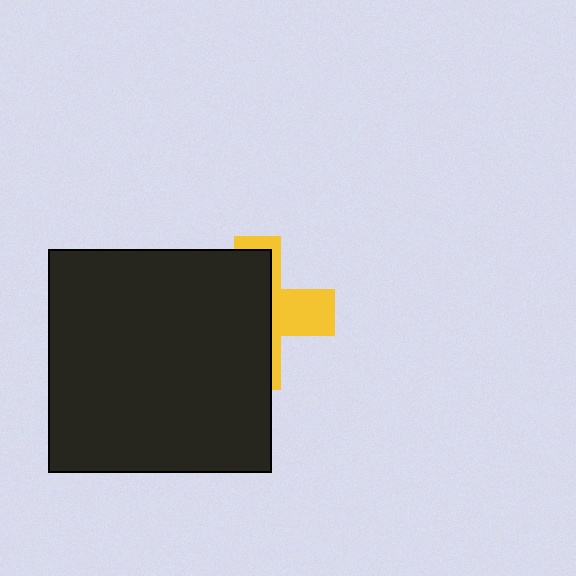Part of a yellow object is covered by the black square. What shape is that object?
It is a cross.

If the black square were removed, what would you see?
You would see the complete yellow cross.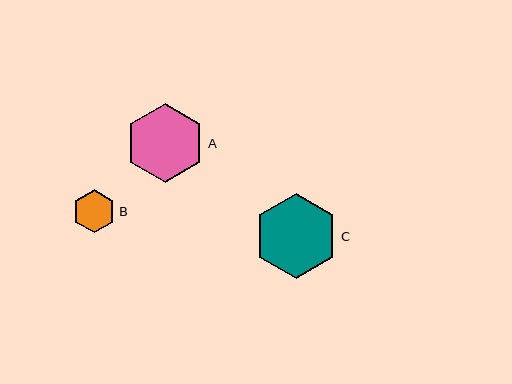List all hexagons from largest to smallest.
From largest to smallest: C, A, B.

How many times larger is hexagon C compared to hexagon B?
Hexagon C is approximately 2.0 times the size of hexagon B.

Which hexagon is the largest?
Hexagon C is the largest with a size of approximately 85 pixels.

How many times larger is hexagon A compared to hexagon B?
Hexagon A is approximately 1.8 times the size of hexagon B.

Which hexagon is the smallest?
Hexagon B is the smallest with a size of approximately 43 pixels.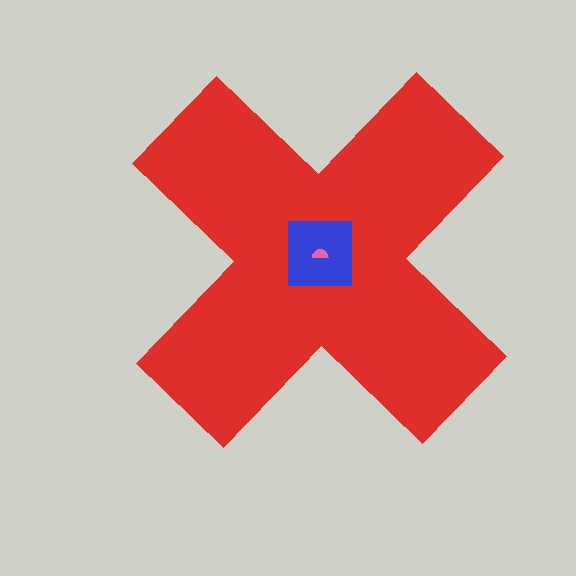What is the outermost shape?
The red cross.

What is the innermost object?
The pink semicircle.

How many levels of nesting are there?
3.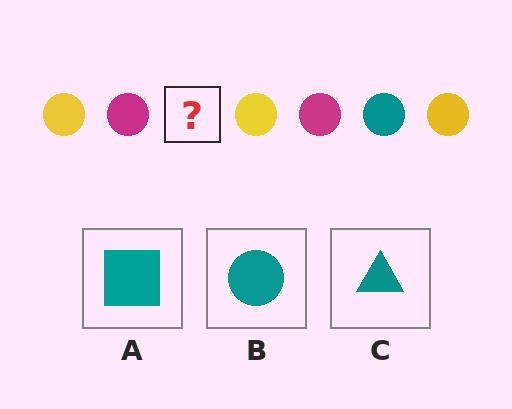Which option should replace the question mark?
Option B.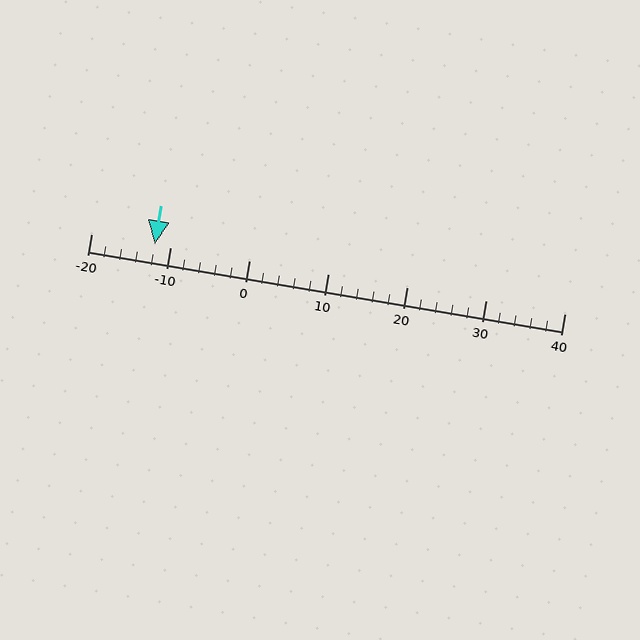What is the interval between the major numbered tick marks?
The major tick marks are spaced 10 units apart.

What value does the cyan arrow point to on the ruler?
The cyan arrow points to approximately -12.